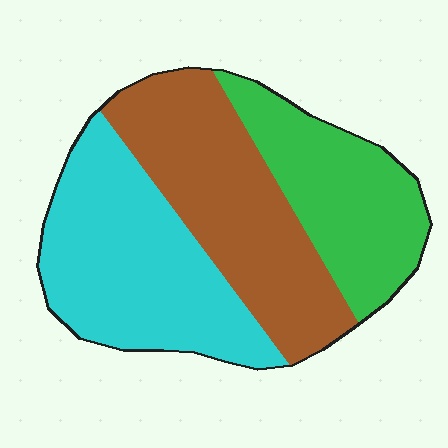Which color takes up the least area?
Green, at roughly 25%.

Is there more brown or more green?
Brown.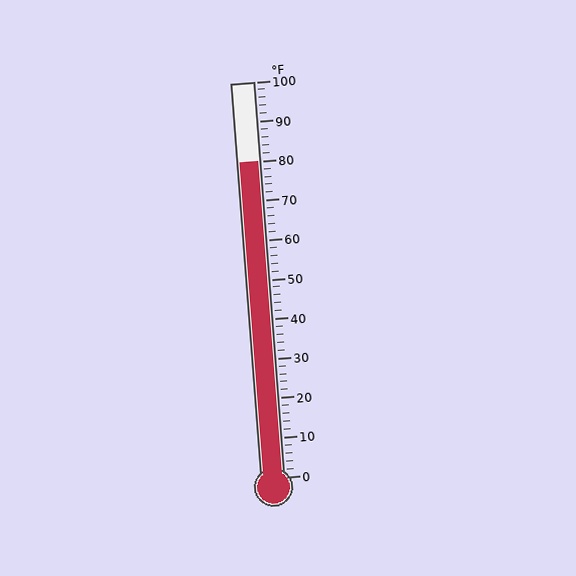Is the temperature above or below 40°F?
The temperature is above 40°F.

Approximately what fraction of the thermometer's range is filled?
The thermometer is filled to approximately 80% of its range.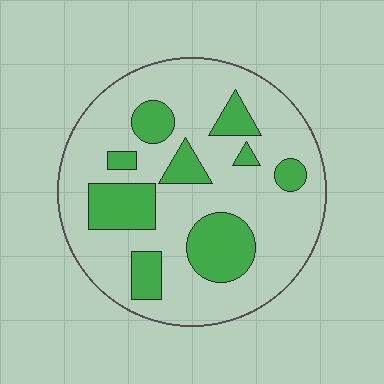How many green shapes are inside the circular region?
9.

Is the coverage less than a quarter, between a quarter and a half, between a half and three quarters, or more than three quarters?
Between a quarter and a half.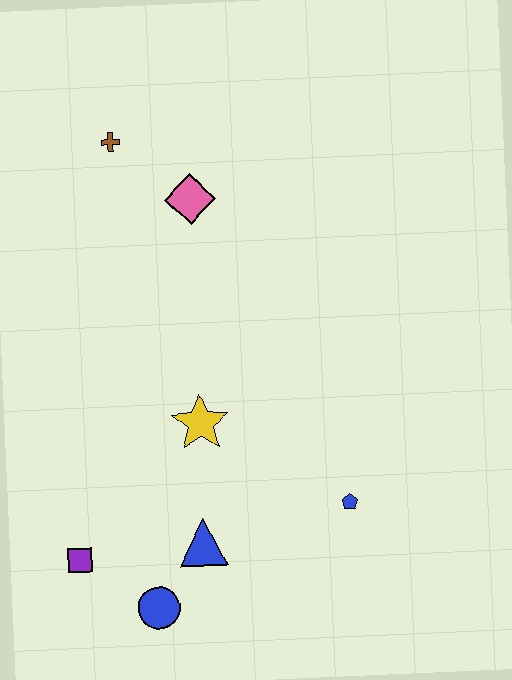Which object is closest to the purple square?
The blue circle is closest to the purple square.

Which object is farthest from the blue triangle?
The brown cross is farthest from the blue triangle.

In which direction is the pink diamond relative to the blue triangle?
The pink diamond is above the blue triangle.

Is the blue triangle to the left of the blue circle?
No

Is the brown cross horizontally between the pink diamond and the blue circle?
No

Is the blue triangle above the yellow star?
No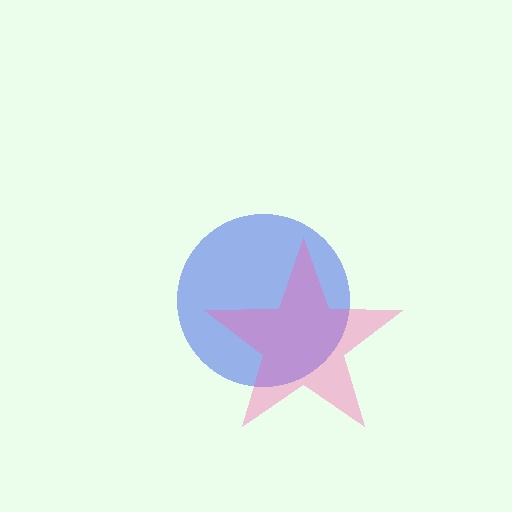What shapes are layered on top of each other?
The layered shapes are: a blue circle, a pink star.